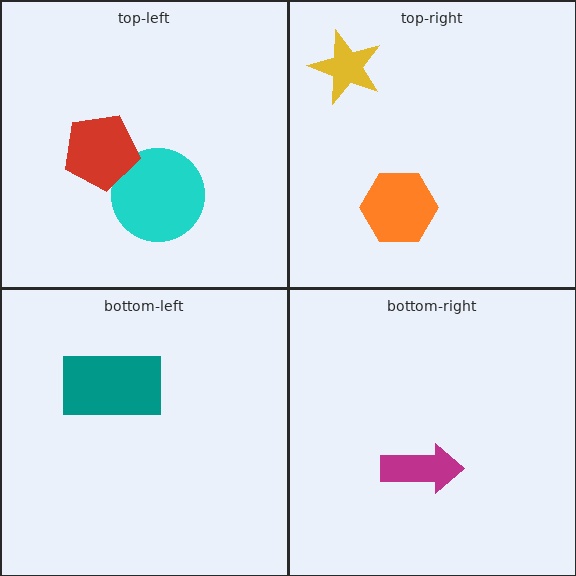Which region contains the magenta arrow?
The bottom-right region.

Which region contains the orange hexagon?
The top-right region.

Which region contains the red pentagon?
The top-left region.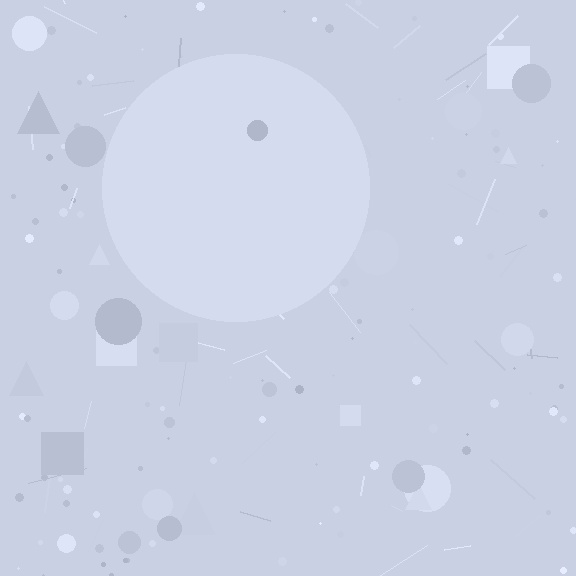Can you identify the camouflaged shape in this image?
The camouflaged shape is a circle.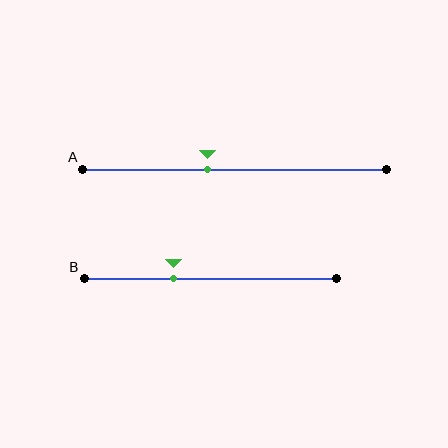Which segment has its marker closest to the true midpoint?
Segment A has its marker closest to the true midpoint.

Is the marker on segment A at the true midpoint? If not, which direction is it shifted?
No, the marker on segment A is shifted to the left by about 9% of the segment length.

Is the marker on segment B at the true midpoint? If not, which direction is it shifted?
No, the marker on segment B is shifted to the left by about 15% of the segment length.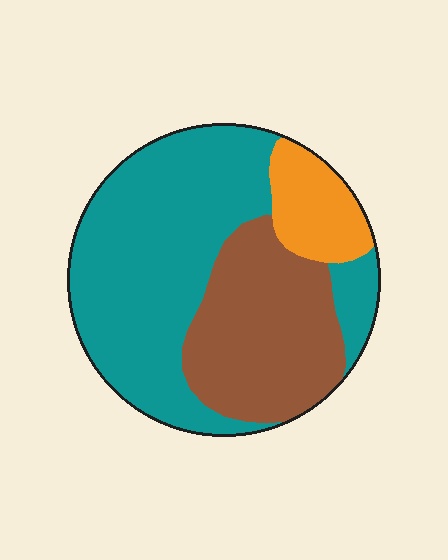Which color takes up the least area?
Orange, at roughly 10%.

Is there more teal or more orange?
Teal.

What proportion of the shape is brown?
Brown covers about 30% of the shape.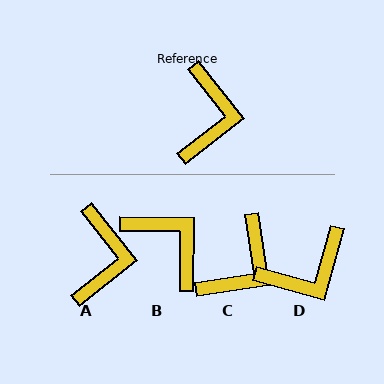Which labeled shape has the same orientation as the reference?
A.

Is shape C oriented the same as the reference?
No, it is off by about 30 degrees.